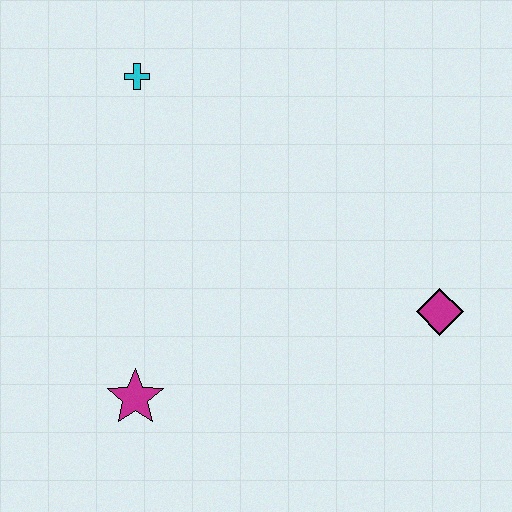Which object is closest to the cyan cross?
The magenta star is closest to the cyan cross.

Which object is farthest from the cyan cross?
The magenta diamond is farthest from the cyan cross.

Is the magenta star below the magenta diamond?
Yes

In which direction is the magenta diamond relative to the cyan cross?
The magenta diamond is to the right of the cyan cross.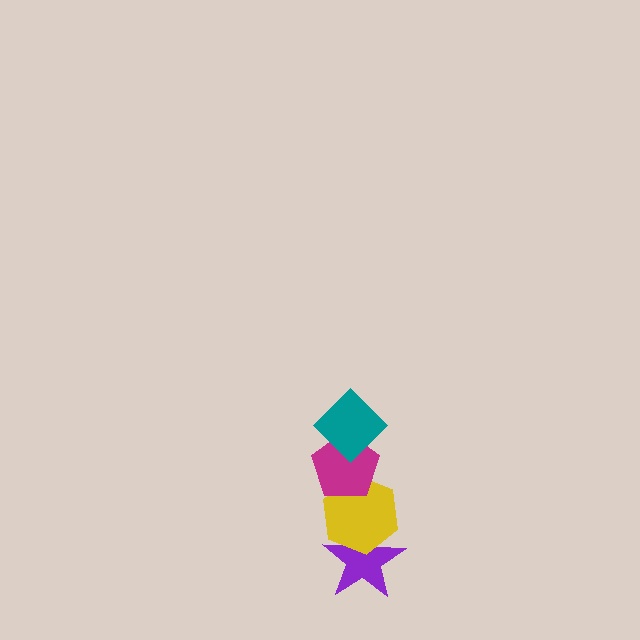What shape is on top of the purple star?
The yellow hexagon is on top of the purple star.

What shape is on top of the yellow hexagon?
The magenta pentagon is on top of the yellow hexagon.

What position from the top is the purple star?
The purple star is 4th from the top.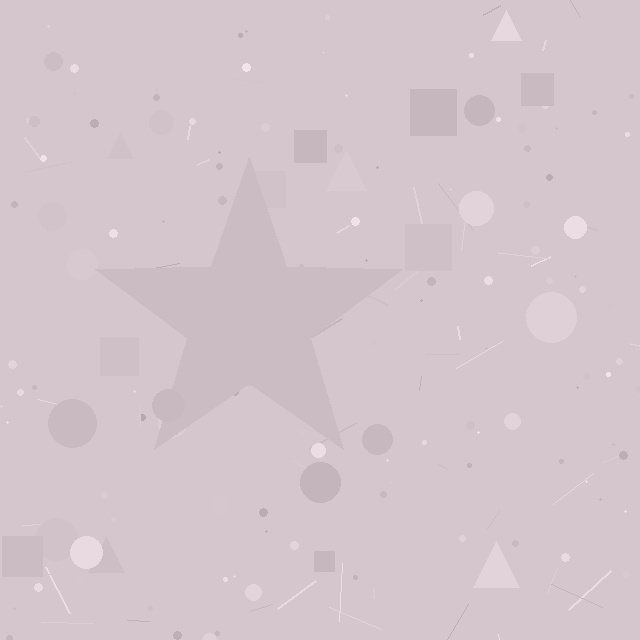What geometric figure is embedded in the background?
A star is embedded in the background.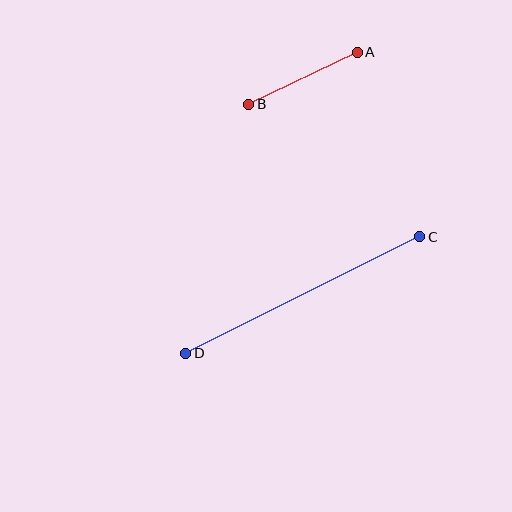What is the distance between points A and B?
The distance is approximately 121 pixels.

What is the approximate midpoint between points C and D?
The midpoint is at approximately (303, 295) pixels.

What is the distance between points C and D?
The distance is approximately 262 pixels.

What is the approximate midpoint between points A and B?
The midpoint is at approximately (303, 78) pixels.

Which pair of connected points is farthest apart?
Points C and D are farthest apart.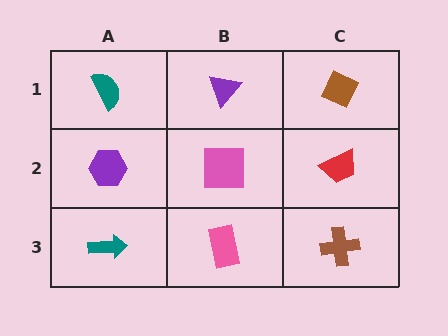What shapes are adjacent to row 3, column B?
A pink square (row 2, column B), a teal arrow (row 3, column A), a brown cross (row 3, column C).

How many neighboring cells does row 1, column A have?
2.